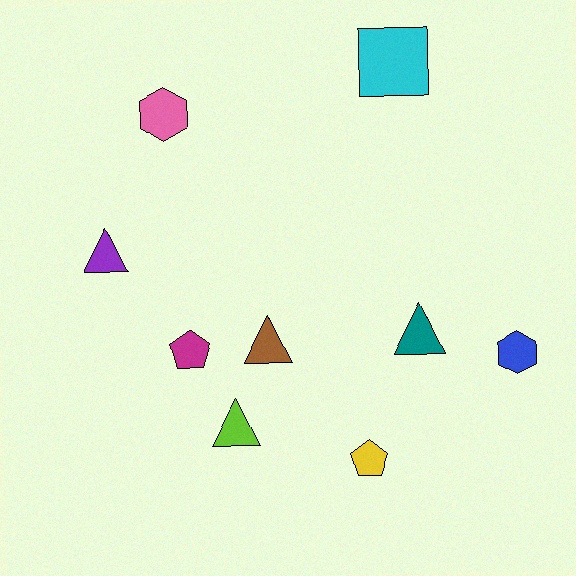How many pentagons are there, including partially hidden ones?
There are 2 pentagons.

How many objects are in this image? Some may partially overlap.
There are 9 objects.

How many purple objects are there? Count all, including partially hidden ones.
There is 1 purple object.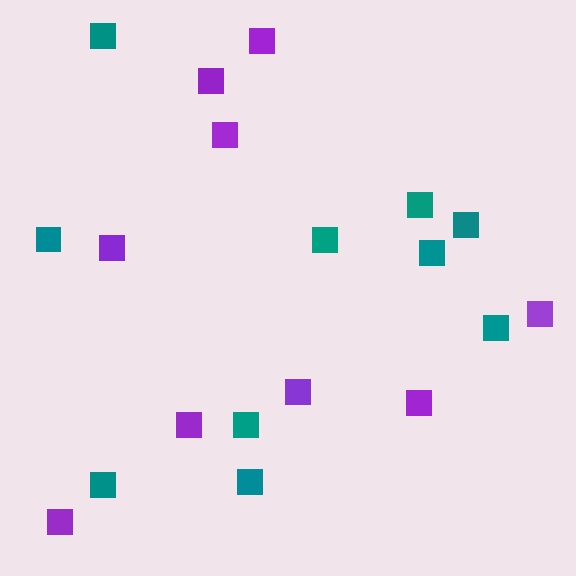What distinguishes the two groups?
There are 2 groups: one group of purple squares (9) and one group of teal squares (10).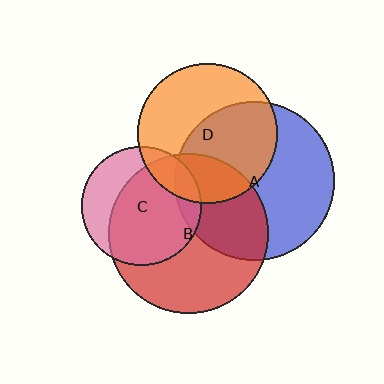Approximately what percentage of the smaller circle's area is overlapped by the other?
Approximately 25%.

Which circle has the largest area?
Circle B (red).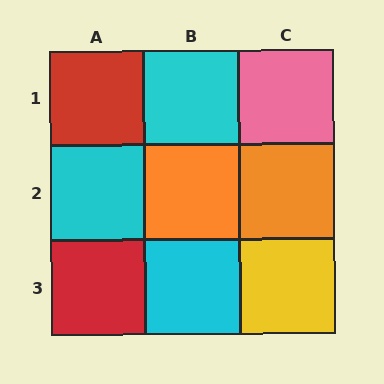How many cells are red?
2 cells are red.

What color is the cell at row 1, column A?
Red.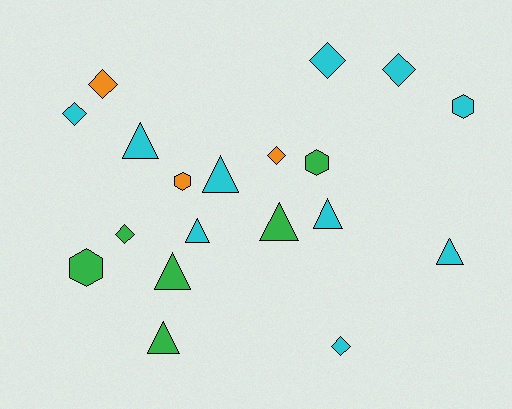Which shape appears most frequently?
Triangle, with 8 objects.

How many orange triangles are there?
There are no orange triangles.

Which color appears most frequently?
Cyan, with 10 objects.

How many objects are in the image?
There are 19 objects.